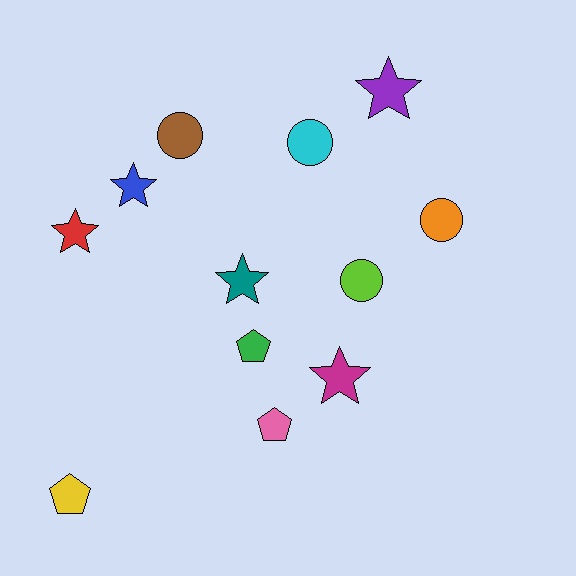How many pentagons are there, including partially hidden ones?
There are 3 pentagons.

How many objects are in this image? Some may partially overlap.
There are 12 objects.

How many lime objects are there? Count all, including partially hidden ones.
There is 1 lime object.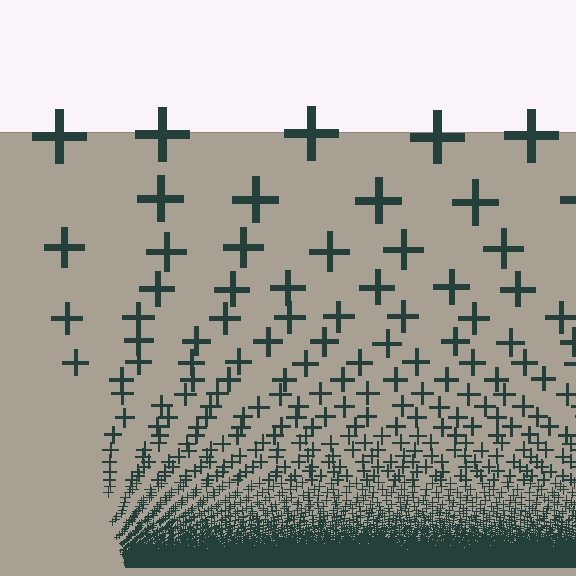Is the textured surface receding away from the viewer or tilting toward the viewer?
The surface appears to tilt toward the viewer. Texture elements get larger and sparser toward the top.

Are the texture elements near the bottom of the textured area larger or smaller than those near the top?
Smaller. The gradient is inverted — elements near the bottom are smaller and denser.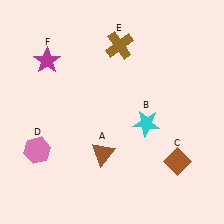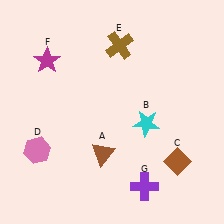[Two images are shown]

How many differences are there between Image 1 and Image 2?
There is 1 difference between the two images.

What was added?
A purple cross (G) was added in Image 2.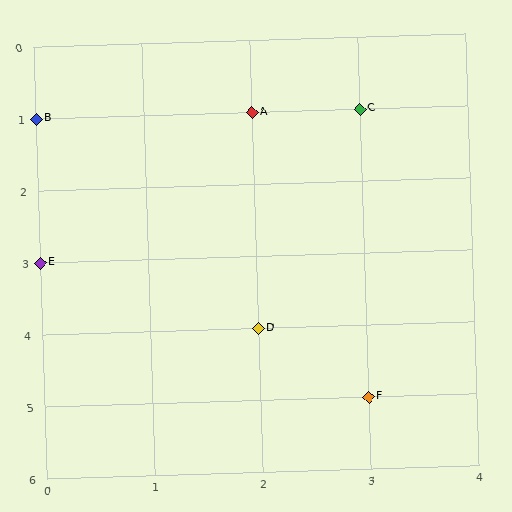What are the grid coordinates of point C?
Point C is at grid coordinates (3, 1).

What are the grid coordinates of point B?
Point B is at grid coordinates (0, 1).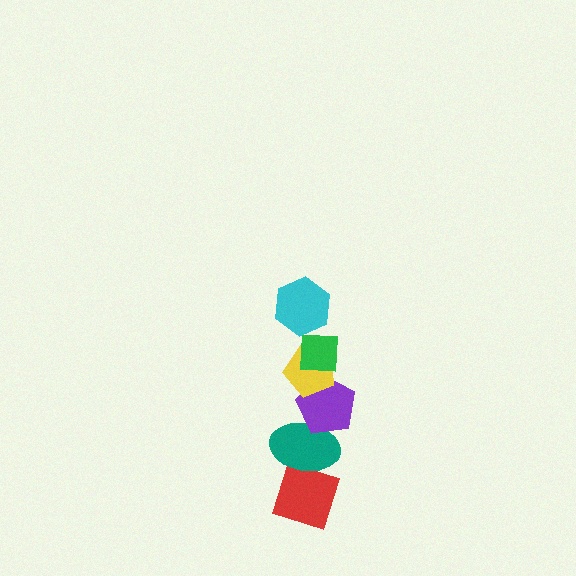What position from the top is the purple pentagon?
The purple pentagon is 4th from the top.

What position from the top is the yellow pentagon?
The yellow pentagon is 3rd from the top.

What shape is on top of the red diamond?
The teal ellipse is on top of the red diamond.